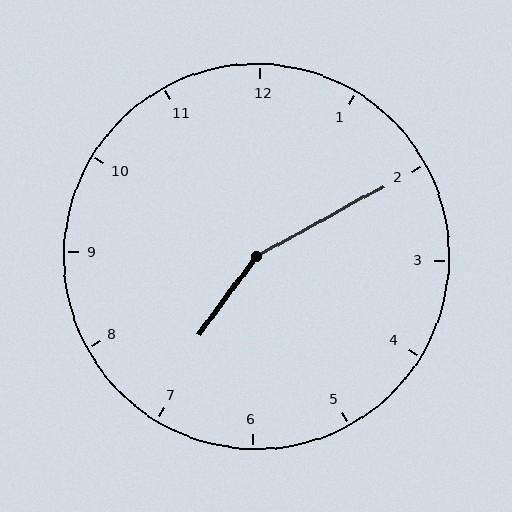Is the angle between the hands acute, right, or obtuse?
It is obtuse.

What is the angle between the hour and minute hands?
Approximately 155 degrees.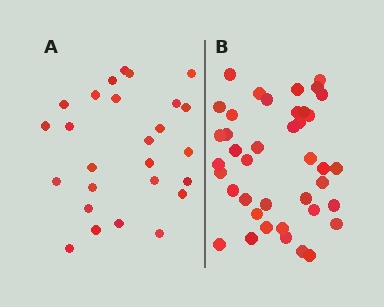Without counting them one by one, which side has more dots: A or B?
Region B (the right region) has more dots.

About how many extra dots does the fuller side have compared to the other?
Region B has approximately 15 more dots than region A.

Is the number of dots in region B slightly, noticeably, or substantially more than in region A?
Region B has substantially more. The ratio is roughly 1.5 to 1.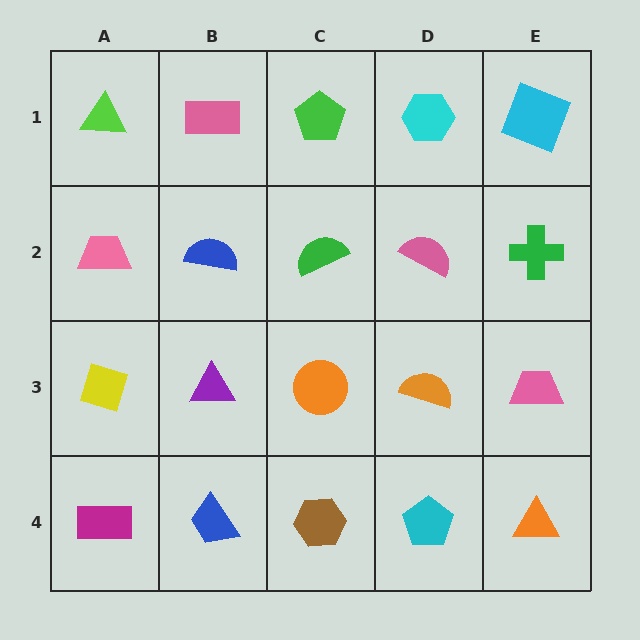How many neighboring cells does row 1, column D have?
3.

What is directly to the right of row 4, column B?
A brown hexagon.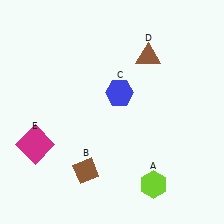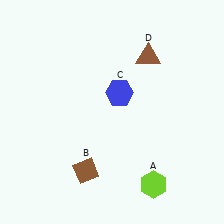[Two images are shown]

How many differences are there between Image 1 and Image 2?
There is 1 difference between the two images.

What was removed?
The magenta square (E) was removed in Image 2.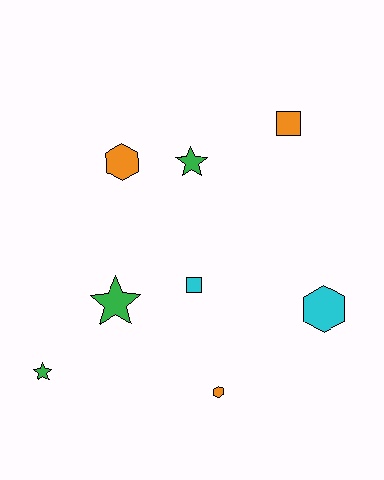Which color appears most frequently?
Orange, with 3 objects.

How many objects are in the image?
There are 8 objects.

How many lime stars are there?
There are no lime stars.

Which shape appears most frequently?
Hexagon, with 3 objects.